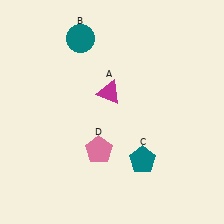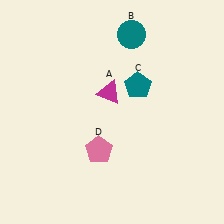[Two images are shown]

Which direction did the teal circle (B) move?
The teal circle (B) moved right.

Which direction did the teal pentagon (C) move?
The teal pentagon (C) moved up.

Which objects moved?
The objects that moved are: the teal circle (B), the teal pentagon (C).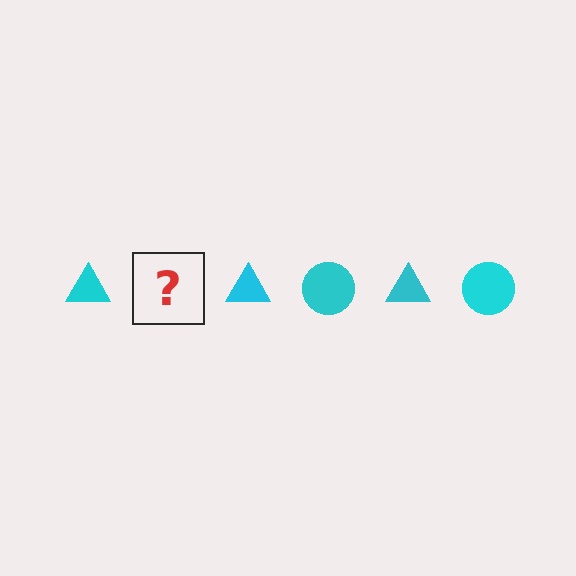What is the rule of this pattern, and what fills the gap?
The rule is that the pattern cycles through triangle, circle shapes in cyan. The gap should be filled with a cyan circle.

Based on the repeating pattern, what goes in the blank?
The blank should be a cyan circle.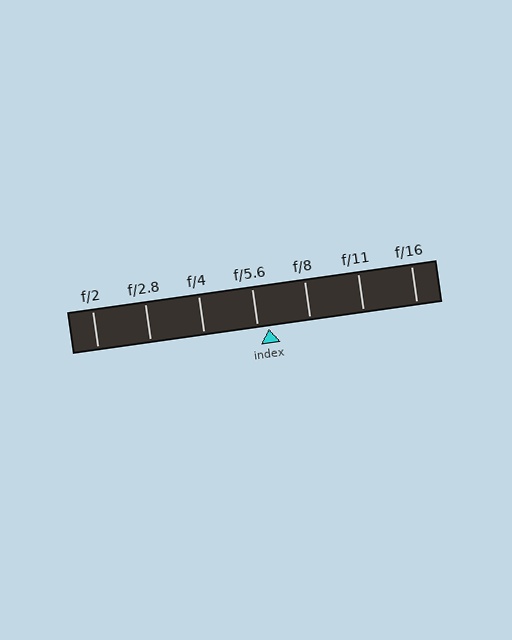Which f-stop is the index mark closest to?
The index mark is closest to f/5.6.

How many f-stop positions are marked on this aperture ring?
There are 7 f-stop positions marked.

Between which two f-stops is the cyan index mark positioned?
The index mark is between f/5.6 and f/8.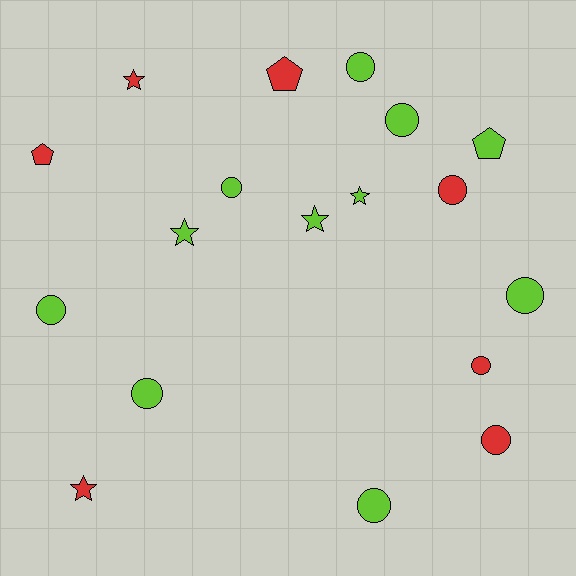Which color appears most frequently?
Lime, with 11 objects.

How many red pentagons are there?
There are 2 red pentagons.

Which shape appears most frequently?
Circle, with 10 objects.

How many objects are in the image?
There are 18 objects.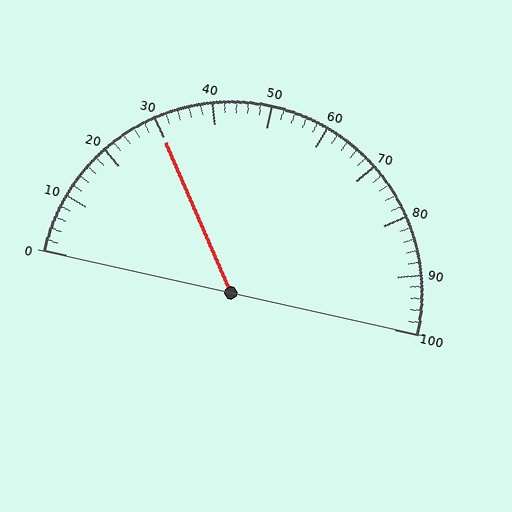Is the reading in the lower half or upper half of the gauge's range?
The reading is in the lower half of the range (0 to 100).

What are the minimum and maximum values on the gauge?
The gauge ranges from 0 to 100.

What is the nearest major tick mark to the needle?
The nearest major tick mark is 30.